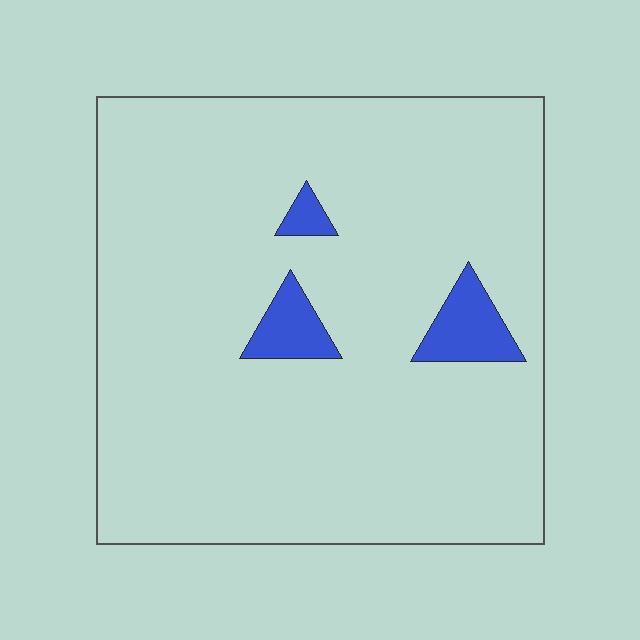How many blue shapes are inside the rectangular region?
3.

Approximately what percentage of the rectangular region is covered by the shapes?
Approximately 5%.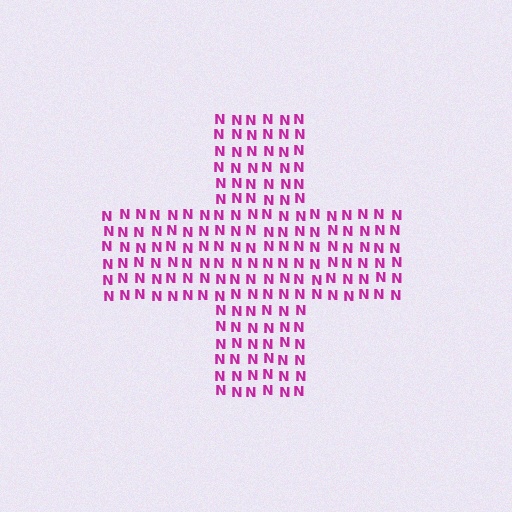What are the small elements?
The small elements are letter N's.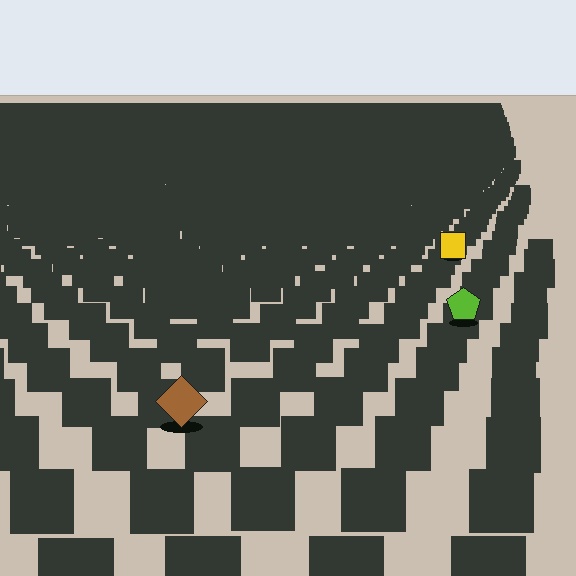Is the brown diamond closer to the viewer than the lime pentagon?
Yes. The brown diamond is closer — you can tell from the texture gradient: the ground texture is coarser near it.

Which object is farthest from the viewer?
The yellow square is farthest from the viewer. It appears smaller and the ground texture around it is denser.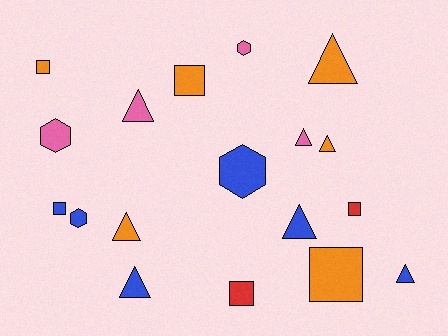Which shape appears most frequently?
Triangle, with 8 objects.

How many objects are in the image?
There are 18 objects.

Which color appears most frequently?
Blue, with 6 objects.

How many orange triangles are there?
There are 3 orange triangles.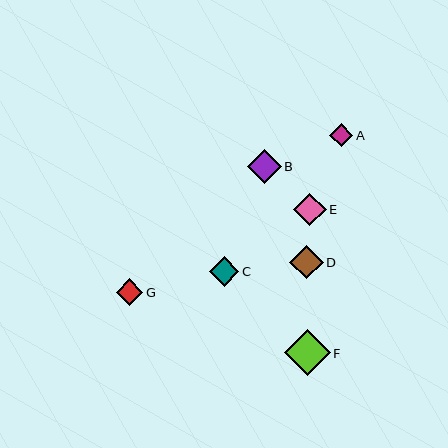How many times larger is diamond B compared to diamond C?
Diamond B is approximately 1.1 times the size of diamond C.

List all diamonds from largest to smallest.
From largest to smallest: F, B, D, E, C, G, A.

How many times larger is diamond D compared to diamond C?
Diamond D is approximately 1.1 times the size of diamond C.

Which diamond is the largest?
Diamond F is the largest with a size of approximately 45 pixels.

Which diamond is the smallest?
Diamond A is the smallest with a size of approximately 23 pixels.